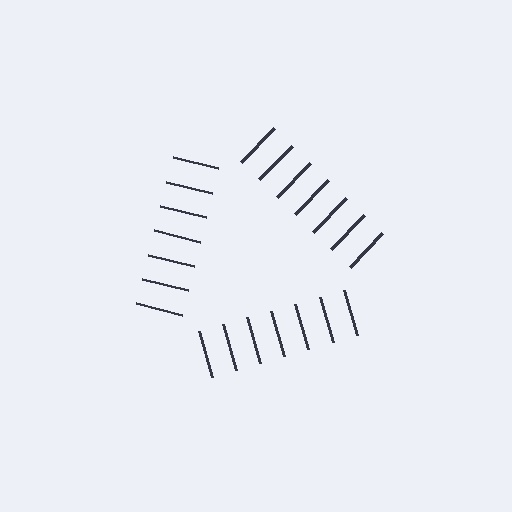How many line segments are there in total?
21 — 7 along each of the 3 edges.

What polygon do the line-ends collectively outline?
An illusory triangle — the line segments terminate on its edges but no continuous stroke is drawn.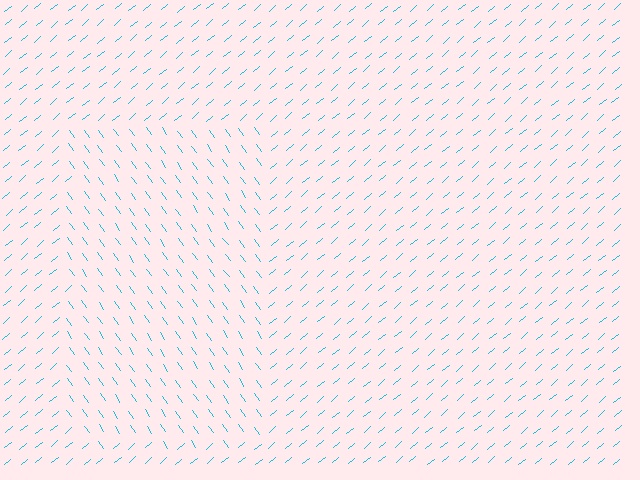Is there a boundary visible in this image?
Yes, there is a texture boundary formed by a change in line orientation.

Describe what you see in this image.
The image is filled with small cyan line segments. A rectangle region in the image has lines oriented differently from the surrounding lines, creating a visible texture boundary.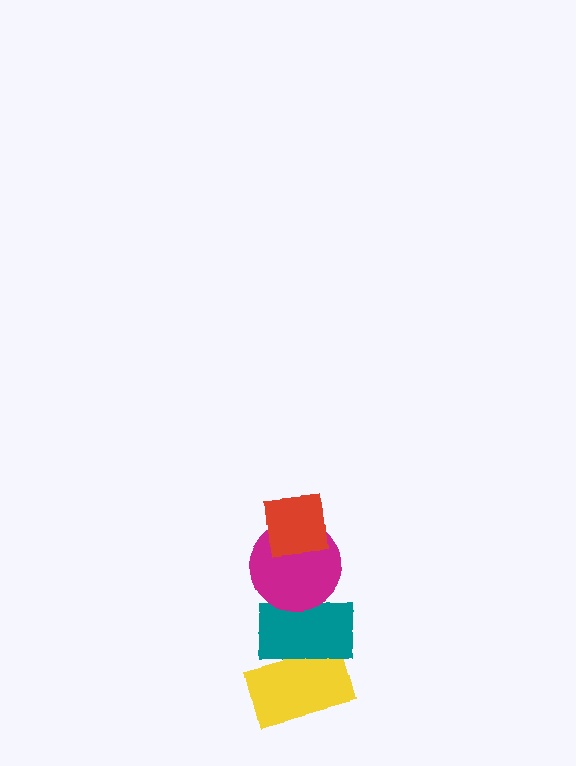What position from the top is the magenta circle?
The magenta circle is 2nd from the top.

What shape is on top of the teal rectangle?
The magenta circle is on top of the teal rectangle.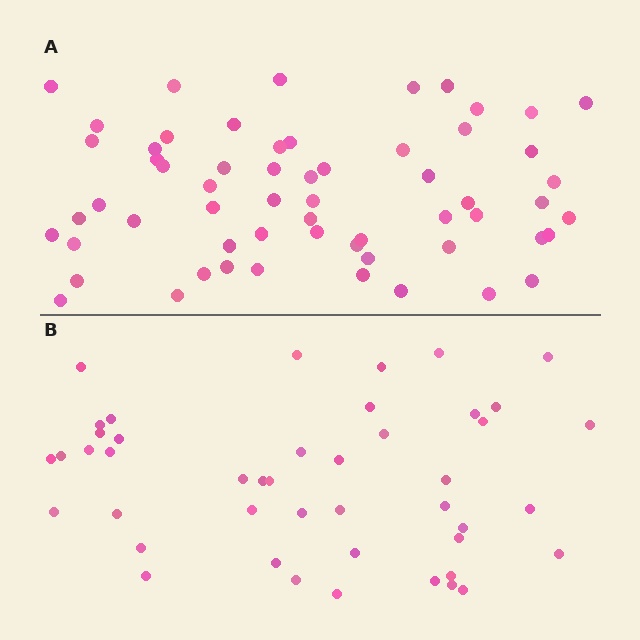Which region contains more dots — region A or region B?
Region A (the top region) has more dots.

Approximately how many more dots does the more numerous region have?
Region A has approximately 15 more dots than region B.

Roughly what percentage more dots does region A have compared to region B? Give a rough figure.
About 35% more.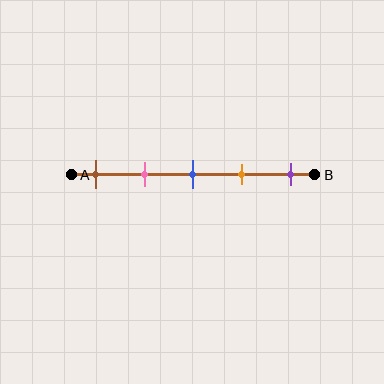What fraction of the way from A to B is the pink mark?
The pink mark is approximately 30% (0.3) of the way from A to B.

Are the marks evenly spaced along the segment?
Yes, the marks are approximately evenly spaced.